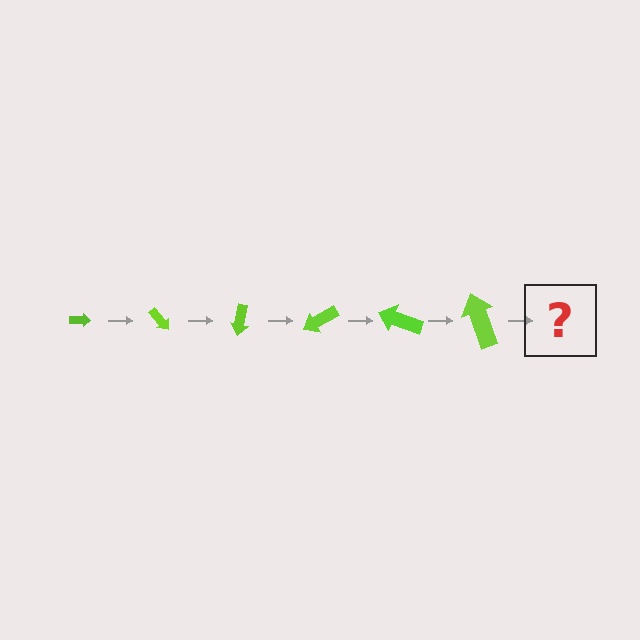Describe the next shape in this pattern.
It should be an arrow, larger than the previous one and rotated 300 degrees from the start.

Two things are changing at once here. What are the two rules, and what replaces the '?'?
The two rules are that the arrow grows larger each step and it rotates 50 degrees each step. The '?' should be an arrow, larger than the previous one and rotated 300 degrees from the start.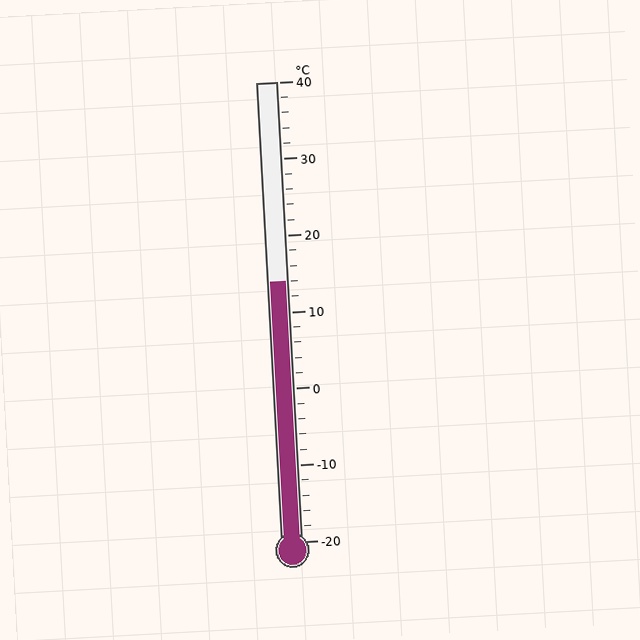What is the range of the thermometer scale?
The thermometer scale ranges from -20°C to 40°C.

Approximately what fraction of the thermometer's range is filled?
The thermometer is filled to approximately 55% of its range.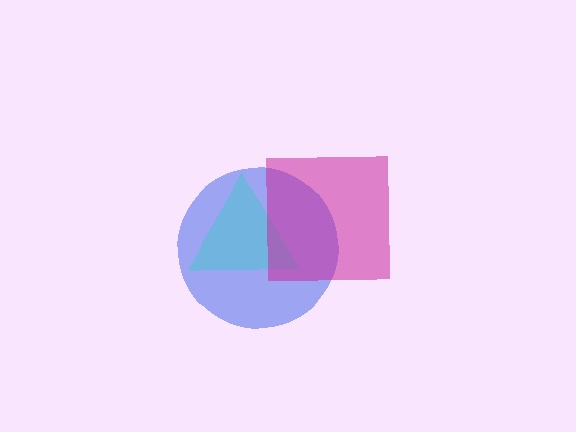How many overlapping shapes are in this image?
There are 3 overlapping shapes in the image.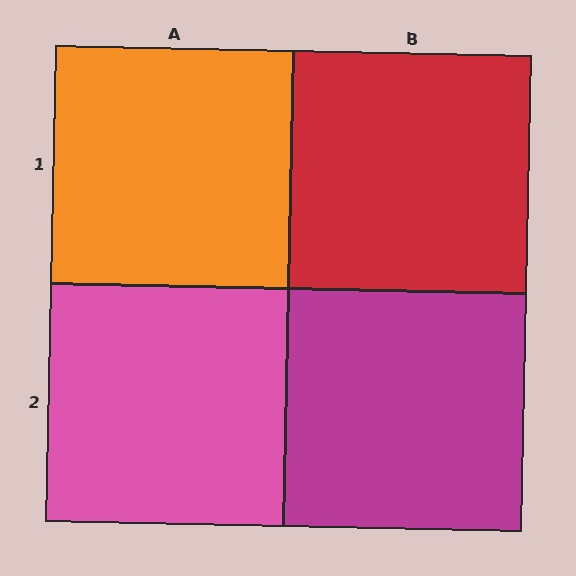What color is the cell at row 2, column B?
Magenta.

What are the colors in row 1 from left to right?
Orange, red.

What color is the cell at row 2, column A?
Pink.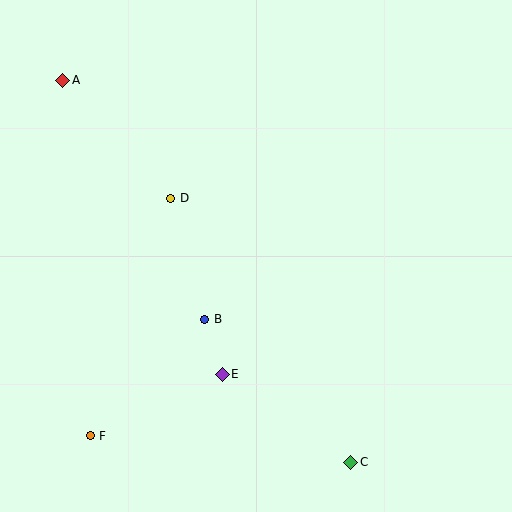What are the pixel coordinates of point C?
Point C is at (351, 462).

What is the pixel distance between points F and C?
The distance between F and C is 262 pixels.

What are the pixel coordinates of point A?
Point A is at (63, 80).